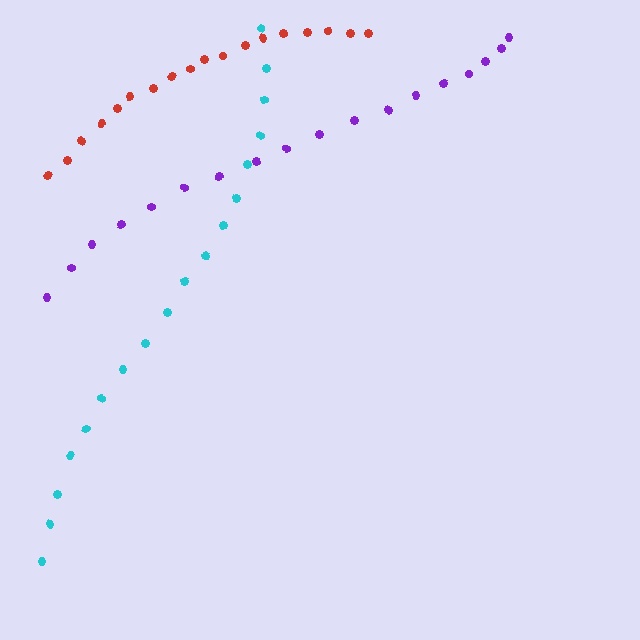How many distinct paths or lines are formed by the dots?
There are 3 distinct paths.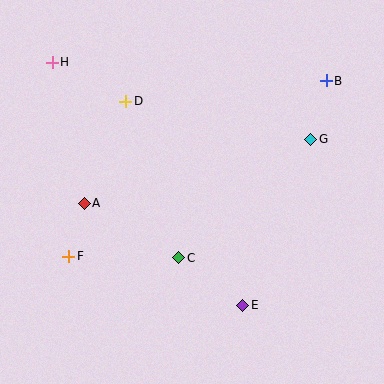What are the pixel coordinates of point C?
Point C is at (179, 258).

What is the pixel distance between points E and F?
The distance between E and F is 180 pixels.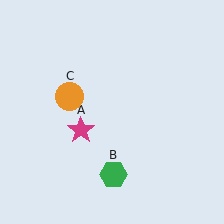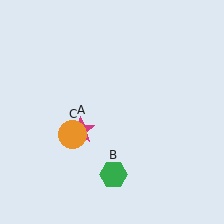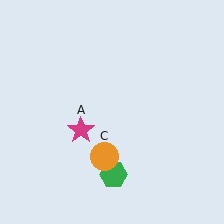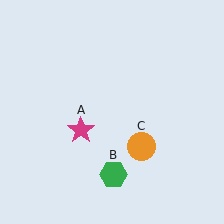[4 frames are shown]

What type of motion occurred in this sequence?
The orange circle (object C) rotated counterclockwise around the center of the scene.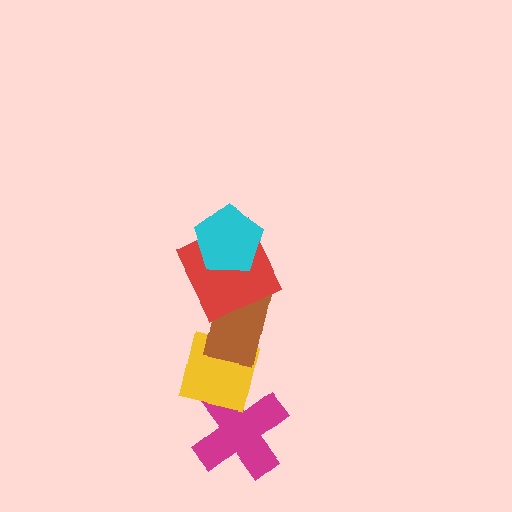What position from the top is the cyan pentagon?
The cyan pentagon is 1st from the top.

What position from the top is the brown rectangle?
The brown rectangle is 3rd from the top.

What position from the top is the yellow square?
The yellow square is 4th from the top.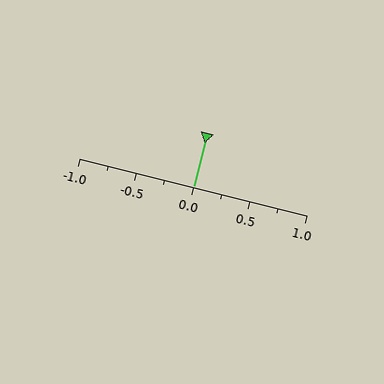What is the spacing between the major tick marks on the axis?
The major ticks are spaced 0.5 apart.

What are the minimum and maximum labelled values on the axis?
The axis runs from -1.0 to 1.0.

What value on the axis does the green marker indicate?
The marker indicates approximately 0.